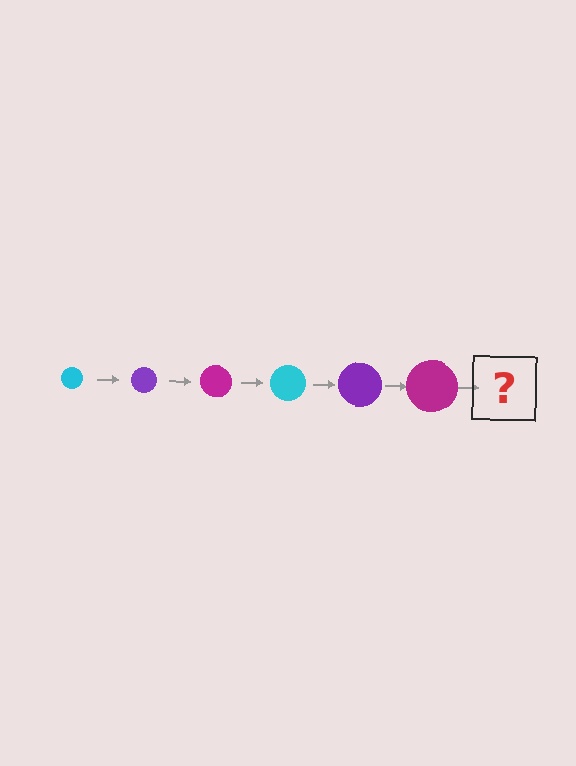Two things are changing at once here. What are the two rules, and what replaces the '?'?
The two rules are that the circle grows larger each step and the color cycles through cyan, purple, and magenta. The '?' should be a cyan circle, larger than the previous one.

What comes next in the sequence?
The next element should be a cyan circle, larger than the previous one.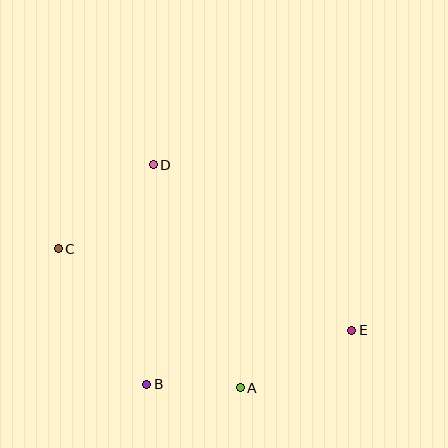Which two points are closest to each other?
Points A and B are closest to each other.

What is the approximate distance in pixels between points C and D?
The distance between C and D is approximately 127 pixels.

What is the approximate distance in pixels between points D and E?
The distance between D and E is approximately 259 pixels.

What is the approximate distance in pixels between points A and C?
The distance between A and C is approximately 229 pixels.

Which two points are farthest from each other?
Points C and E are farthest from each other.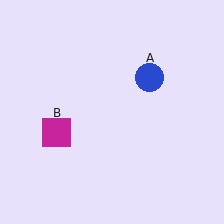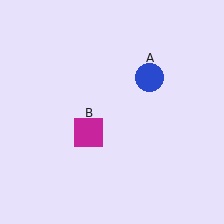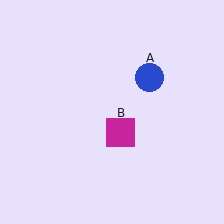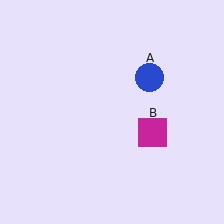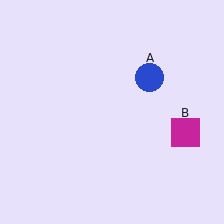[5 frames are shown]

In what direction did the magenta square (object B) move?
The magenta square (object B) moved right.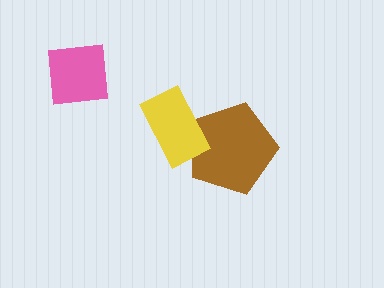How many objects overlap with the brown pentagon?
1 object overlaps with the brown pentagon.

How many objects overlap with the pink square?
0 objects overlap with the pink square.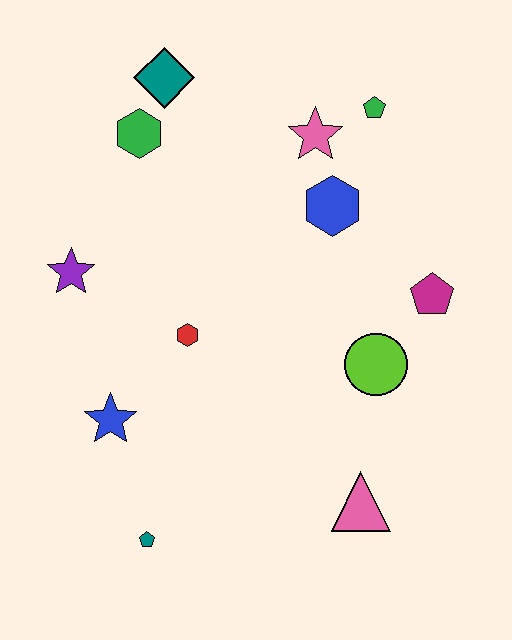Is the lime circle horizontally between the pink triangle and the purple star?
No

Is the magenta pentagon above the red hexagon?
Yes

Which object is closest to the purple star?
The red hexagon is closest to the purple star.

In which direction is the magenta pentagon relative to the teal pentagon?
The magenta pentagon is to the right of the teal pentagon.